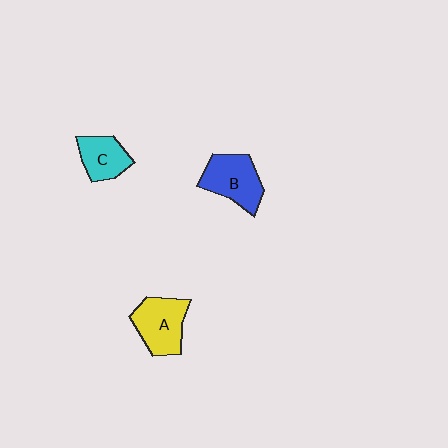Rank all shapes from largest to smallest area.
From largest to smallest: A (yellow), B (blue), C (cyan).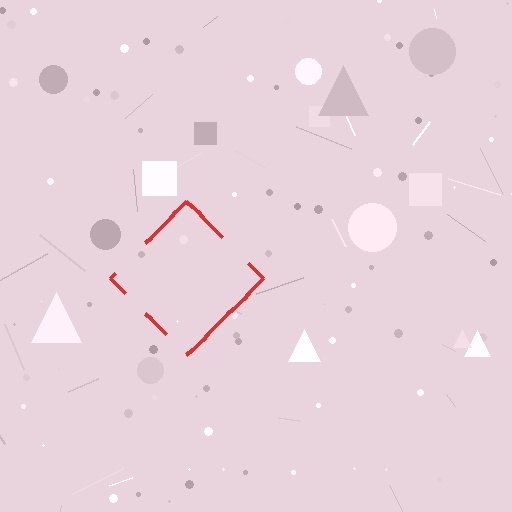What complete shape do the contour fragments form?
The contour fragments form a diamond.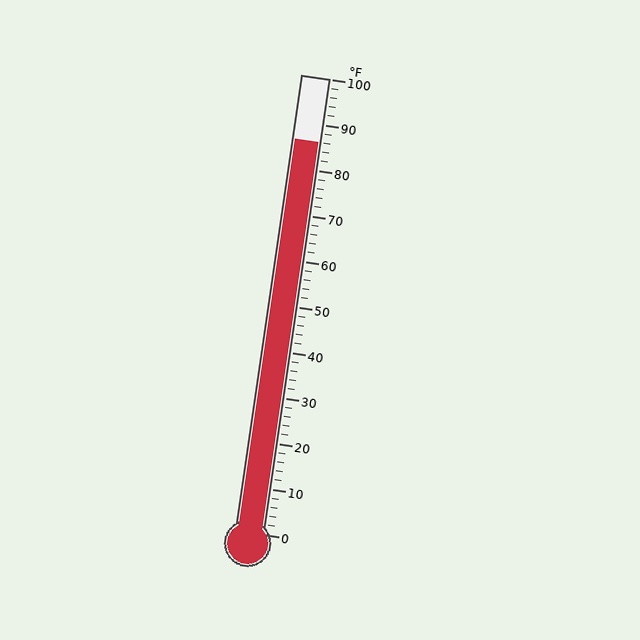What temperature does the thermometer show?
The thermometer shows approximately 86°F.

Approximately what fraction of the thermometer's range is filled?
The thermometer is filled to approximately 85% of its range.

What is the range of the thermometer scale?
The thermometer scale ranges from 0°F to 100°F.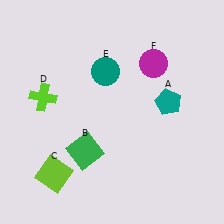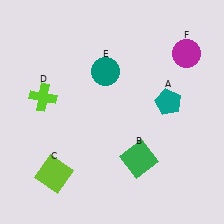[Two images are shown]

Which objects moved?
The objects that moved are: the green square (B), the magenta circle (F).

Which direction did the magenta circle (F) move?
The magenta circle (F) moved right.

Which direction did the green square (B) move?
The green square (B) moved right.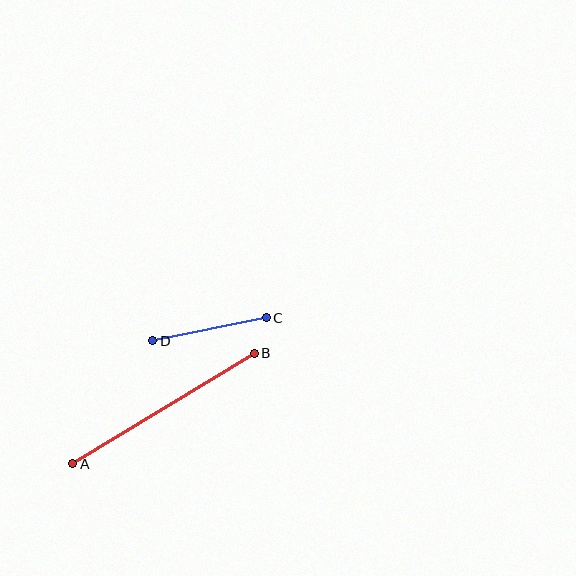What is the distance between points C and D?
The distance is approximately 116 pixels.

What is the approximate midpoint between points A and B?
The midpoint is at approximately (163, 409) pixels.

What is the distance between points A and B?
The distance is approximately 212 pixels.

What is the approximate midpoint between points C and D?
The midpoint is at approximately (209, 329) pixels.